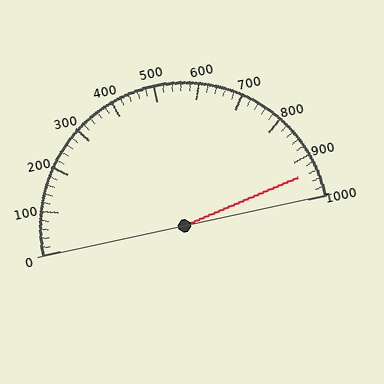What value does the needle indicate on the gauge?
The needle indicates approximately 940.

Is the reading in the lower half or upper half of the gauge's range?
The reading is in the upper half of the range (0 to 1000).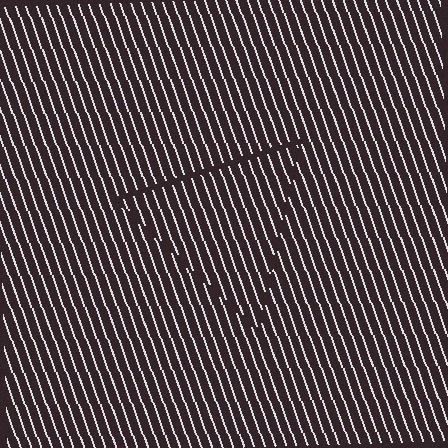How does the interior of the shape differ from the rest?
The interior of the shape contains the same grating, shifted by half a period — the contour is defined by the phase discontinuity where line-ends from the inner and outer gratings abut.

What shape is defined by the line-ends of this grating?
An illusory triangle. The interior of the shape contains the same grating, shifted by half a period — the contour is defined by the phase discontinuity where line-ends from the inner and outer gratings abut.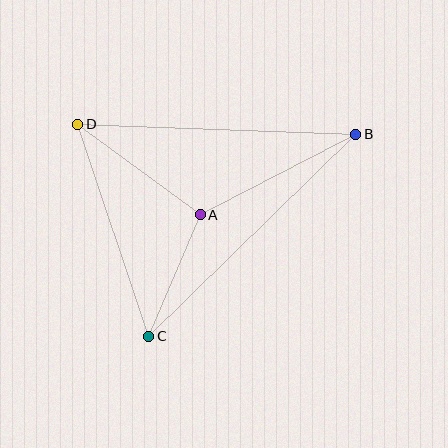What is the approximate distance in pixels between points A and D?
The distance between A and D is approximately 152 pixels.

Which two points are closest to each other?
Points A and C are closest to each other.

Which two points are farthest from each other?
Points B and C are farthest from each other.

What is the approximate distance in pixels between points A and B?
The distance between A and B is approximately 175 pixels.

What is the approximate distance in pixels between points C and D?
The distance between C and D is approximately 223 pixels.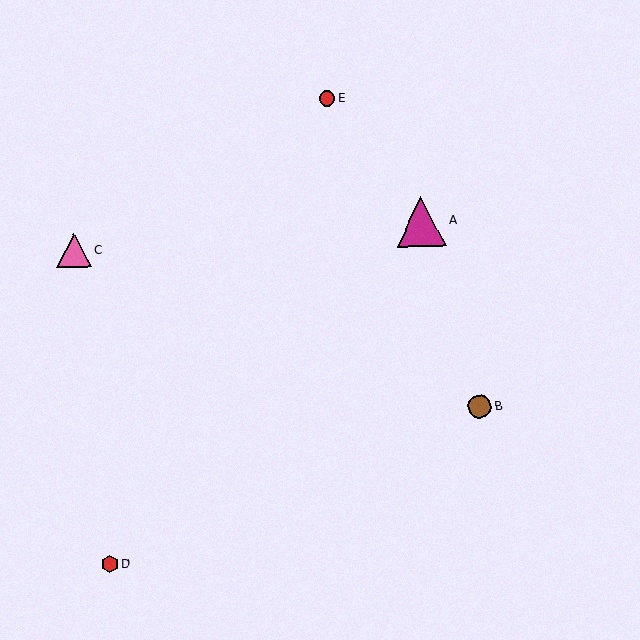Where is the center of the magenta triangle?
The center of the magenta triangle is at (421, 221).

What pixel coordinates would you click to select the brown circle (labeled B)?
Click at (480, 407) to select the brown circle B.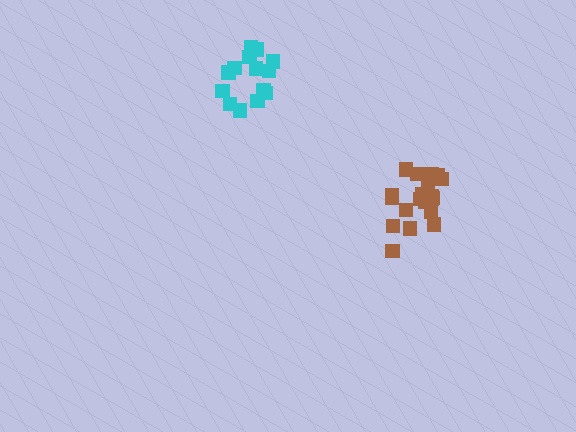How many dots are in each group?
Group 1: 14 dots, Group 2: 20 dots (34 total).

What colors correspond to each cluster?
The clusters are colored: cyan, brown.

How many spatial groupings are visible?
There are 2 spatial groupings.